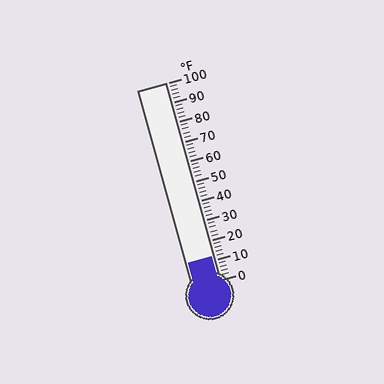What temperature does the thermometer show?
The thermometer shows approximately 12°F.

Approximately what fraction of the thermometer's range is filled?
The thermometer is filled to approximately 10% of its range.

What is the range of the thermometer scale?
The thermometer scale ranges from 0°F to 100°F.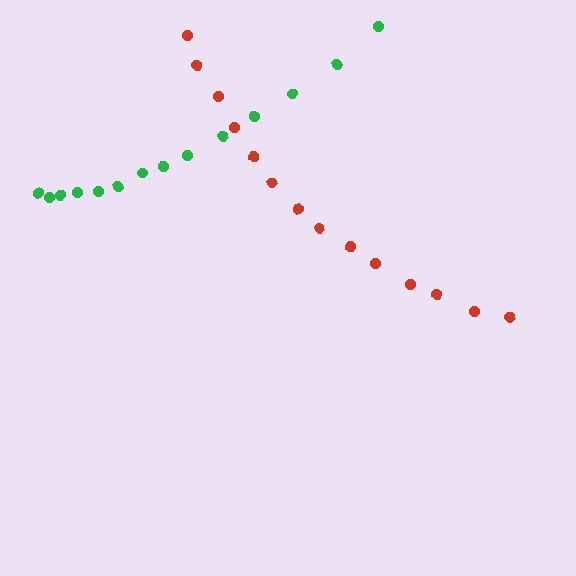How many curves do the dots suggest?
There are 2 distinct paths.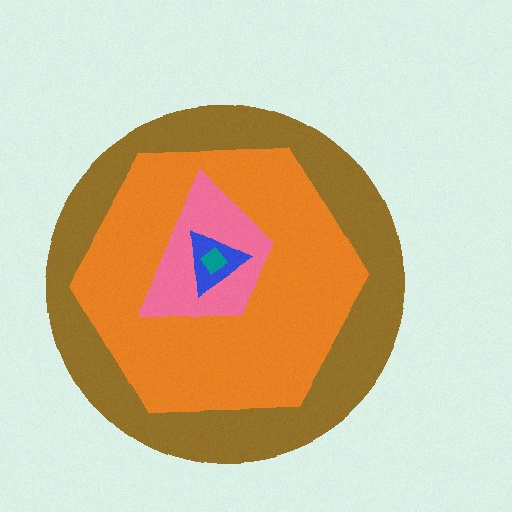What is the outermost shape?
The brown circle.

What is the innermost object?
The teal diamond.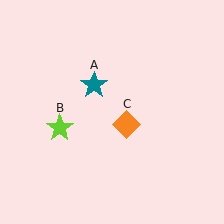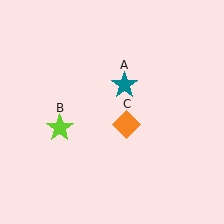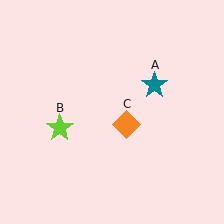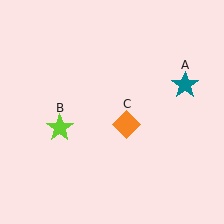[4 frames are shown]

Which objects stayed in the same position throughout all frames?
Lime star (object B) and orange diamond (object C) remained stationary.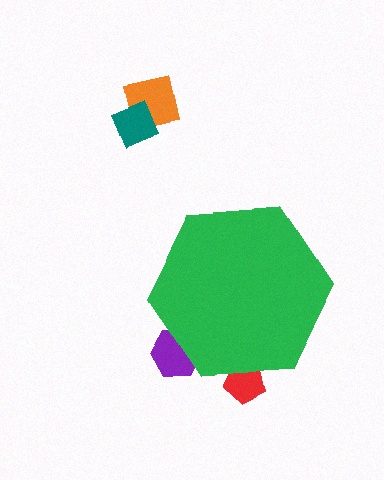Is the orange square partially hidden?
No, the orange square is fully visible.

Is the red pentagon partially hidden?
Yes, the red pentagon is partially hidden behind the green hexagon.